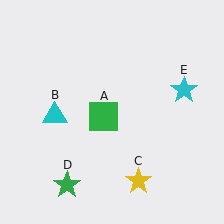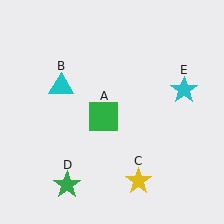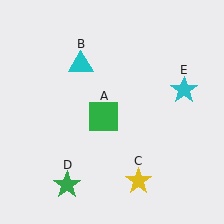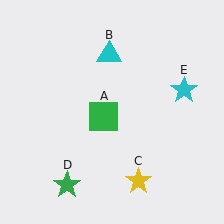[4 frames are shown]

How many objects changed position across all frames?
1 object changed position: cyan triangle (object B).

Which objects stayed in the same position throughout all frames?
Green square (object A) and yellow star (object C) and green star (object D) and cyan star (object E) remained stationary.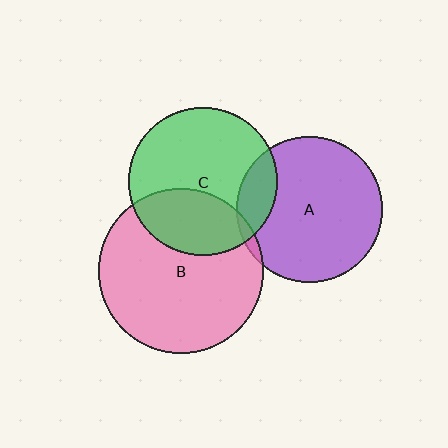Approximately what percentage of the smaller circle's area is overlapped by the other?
Approximately 5%.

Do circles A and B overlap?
Yes.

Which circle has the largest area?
Circle B (pink).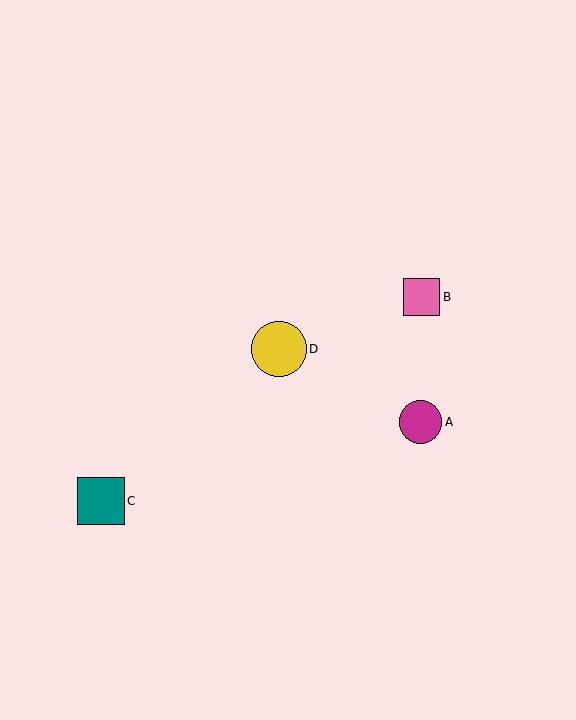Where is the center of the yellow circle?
The center of the yellow circle is at (279, 349).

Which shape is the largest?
The yellow circle (labeled D) is the largest.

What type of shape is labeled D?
Shape D is a yellow circle.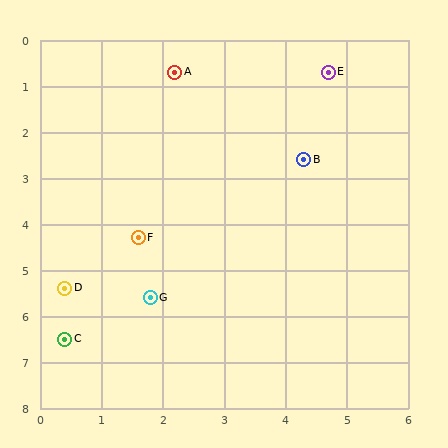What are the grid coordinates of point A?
Point A is at approximately (2.2, 0.7).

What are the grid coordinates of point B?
Point B is at approximately (4.3, 2.6).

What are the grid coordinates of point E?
Point E is at approximately (4.7, 0.7).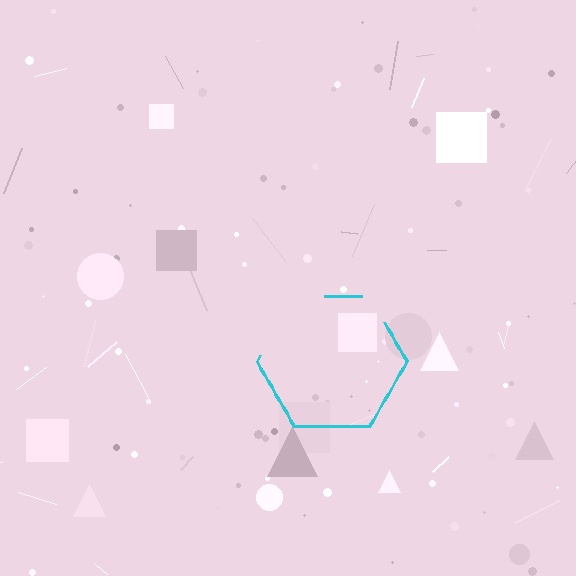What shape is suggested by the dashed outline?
The dashed outline suggests a hexagon.